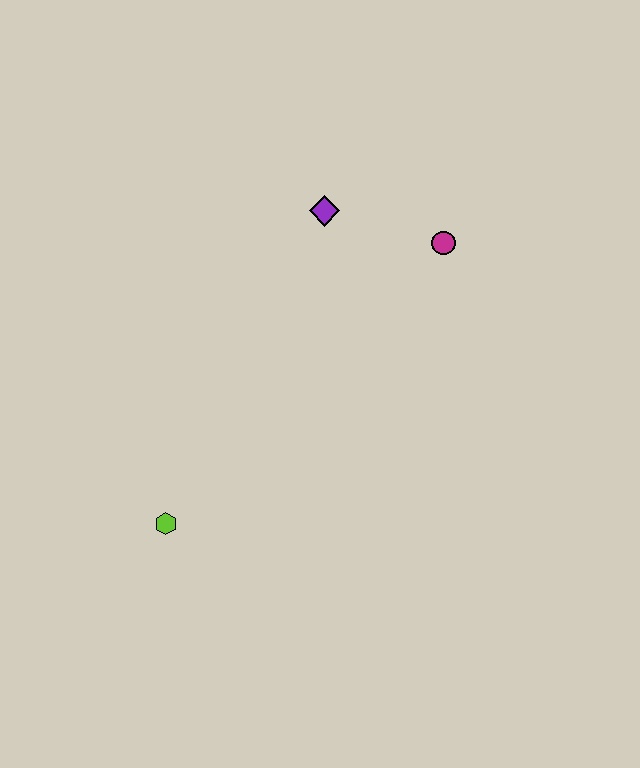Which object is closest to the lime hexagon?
The purple diamond is closest to the lime hexagon.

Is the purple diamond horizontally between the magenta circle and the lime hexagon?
Yes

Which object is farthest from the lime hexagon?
The magenta circle is farthest from the lime hexagon.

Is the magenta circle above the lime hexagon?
Yes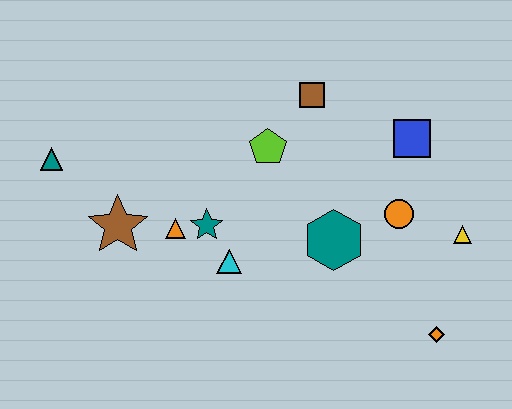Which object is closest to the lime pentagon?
The brown square is closest to the lime pentagon.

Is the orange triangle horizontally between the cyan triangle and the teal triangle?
Yes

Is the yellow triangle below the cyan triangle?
No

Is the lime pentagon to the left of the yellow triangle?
Yes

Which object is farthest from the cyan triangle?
The yellow triangle is farthest from the cyan triangle.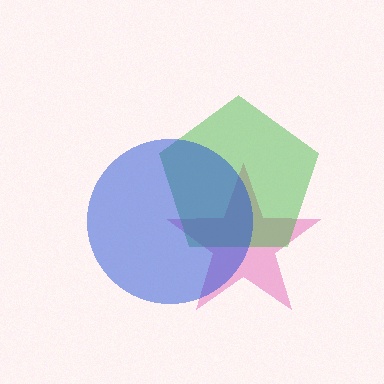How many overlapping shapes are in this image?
There are 3 overlapping shapes in the image.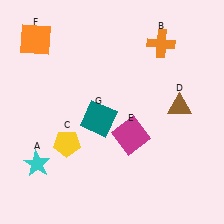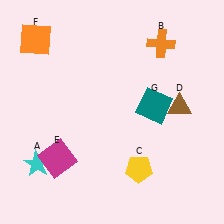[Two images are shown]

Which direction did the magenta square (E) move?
The magenta square (E) moved left.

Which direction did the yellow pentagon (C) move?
The yellow pentagon (C) moved right.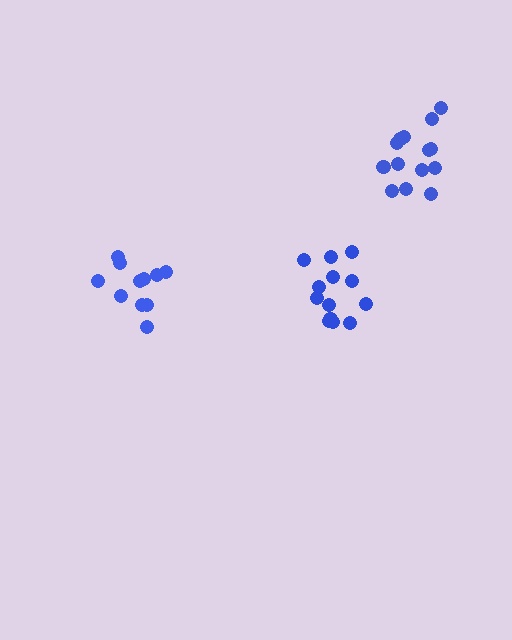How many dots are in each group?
Group 1: 11 dots, Group 2: 14 dots, Group 3: 13 dots (38 total).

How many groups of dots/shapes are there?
There are 3 groups.